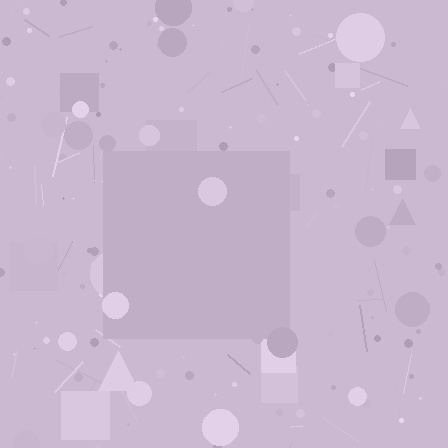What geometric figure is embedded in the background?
A square is embedded in the background.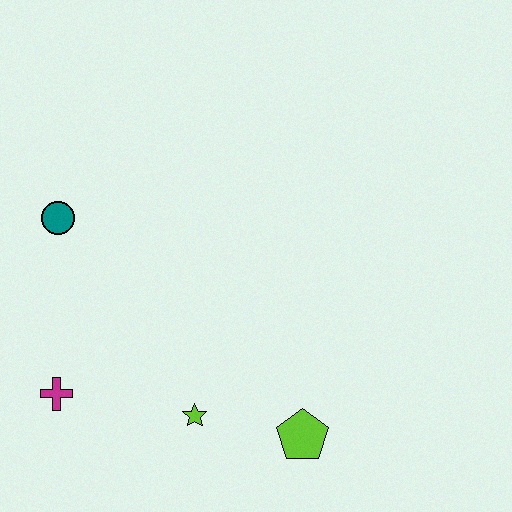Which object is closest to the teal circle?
The magenta cross is closest to the teal circle.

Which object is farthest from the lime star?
The teal circle is farthest from the lime star.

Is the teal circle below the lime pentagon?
No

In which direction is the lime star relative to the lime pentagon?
The lime star is to the left of the lime pentagon.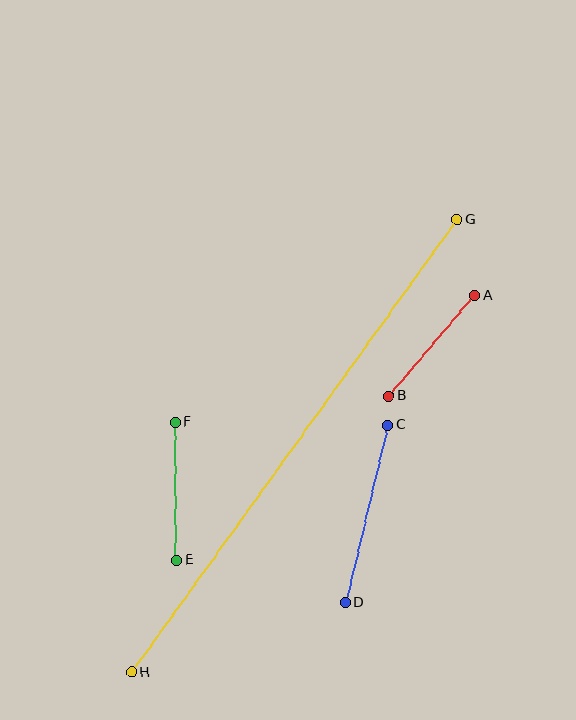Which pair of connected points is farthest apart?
Points G and H are farthest apart.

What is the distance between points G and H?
The distance is approximately 557 pixels.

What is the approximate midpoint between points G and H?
The midpoint is at approximately (294, 446) pixels.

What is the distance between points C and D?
The distance is approximately 182 pixels.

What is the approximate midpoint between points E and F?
The midpoint is at approximately (176, 491) pixels.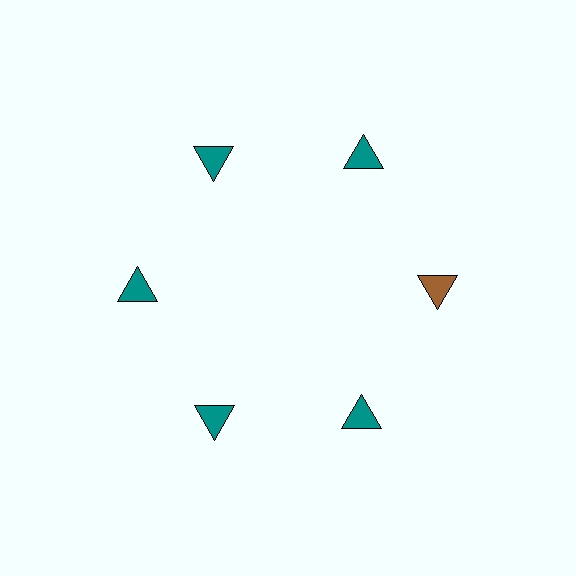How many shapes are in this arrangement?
There are 6 shapes arranged in a ring pattern.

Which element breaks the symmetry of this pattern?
The brown triangle at roughly the 3 o'clock position breaks the symmetry. All other shapes are teal triangles.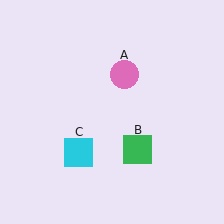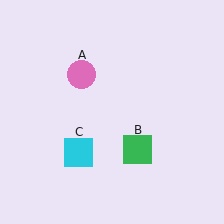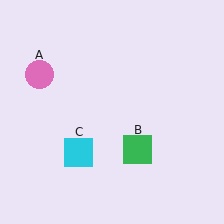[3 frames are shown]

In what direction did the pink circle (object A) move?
The pink circle (object A) moved left.